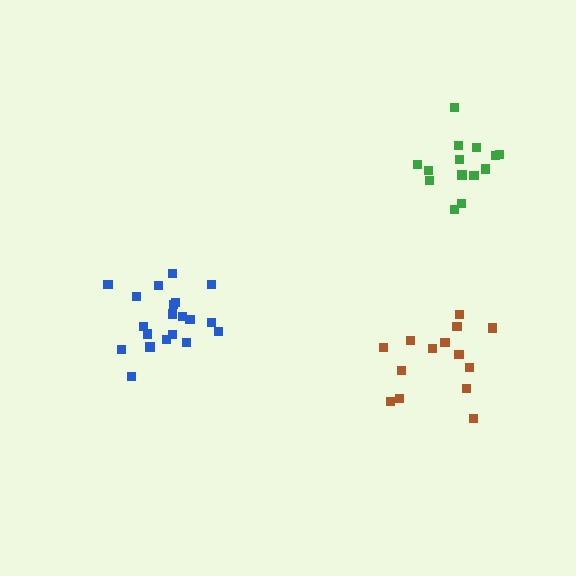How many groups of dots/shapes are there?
There are 3 groups.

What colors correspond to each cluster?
The clusters are colored: blue, green, brown.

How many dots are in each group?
Group 1: 20 dots, Group 2: 14 dots, Group 3: 15 dots (49 total).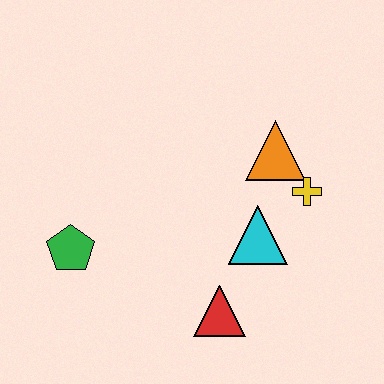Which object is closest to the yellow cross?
The orange triangle is closest to the yellow cross.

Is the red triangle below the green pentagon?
Yes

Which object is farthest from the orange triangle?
The green pentagon is farthest from the orange triangle.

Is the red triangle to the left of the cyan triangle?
Yes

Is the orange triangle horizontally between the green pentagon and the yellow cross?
Yes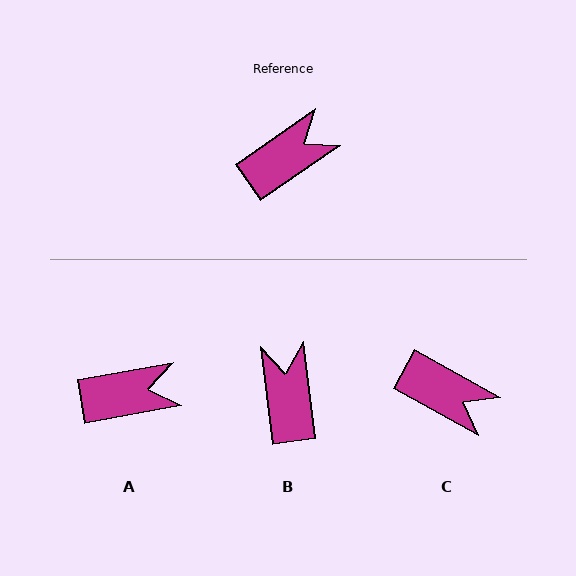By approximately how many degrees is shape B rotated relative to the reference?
Approximately 63 degrees counter-clockwise.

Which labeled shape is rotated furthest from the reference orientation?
C, about 64 degrees away.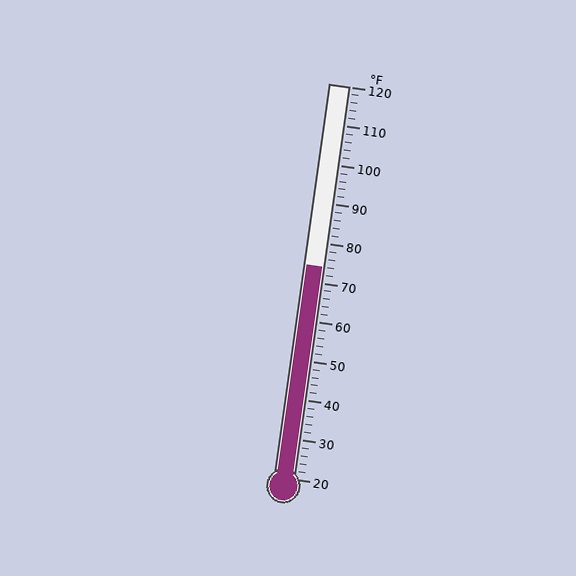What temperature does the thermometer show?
The thermometer shows approximately 74°F.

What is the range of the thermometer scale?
The thermometer scale ranges from 20°F to 120°F.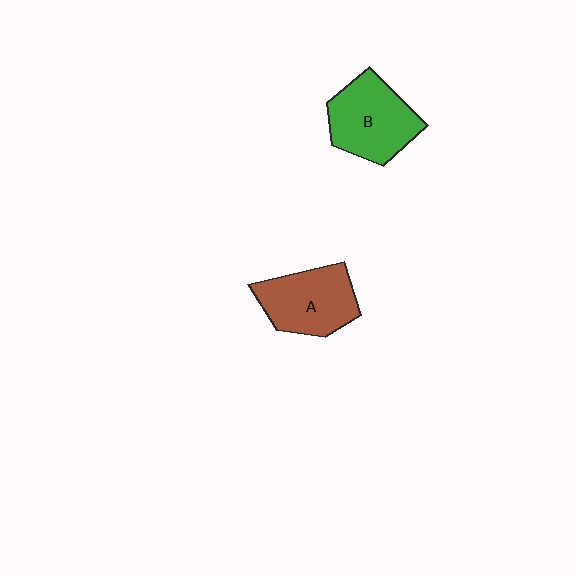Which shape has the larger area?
Shape B (green).